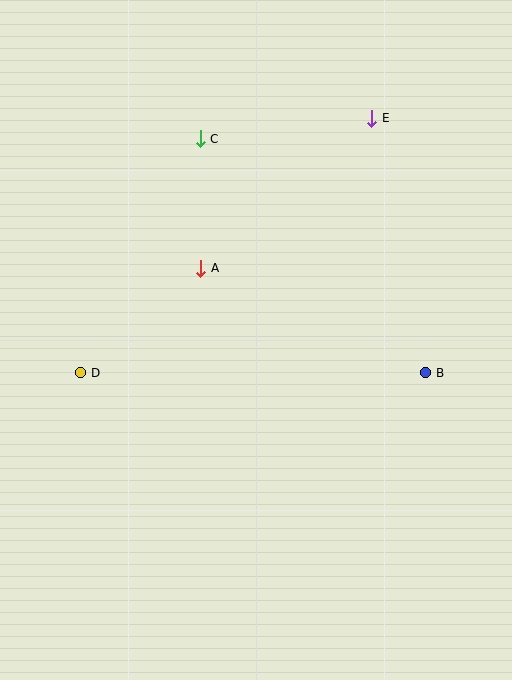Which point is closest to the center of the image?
Point A at (201, 268) is closest to the center.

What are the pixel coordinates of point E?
Point E is at (372, 118).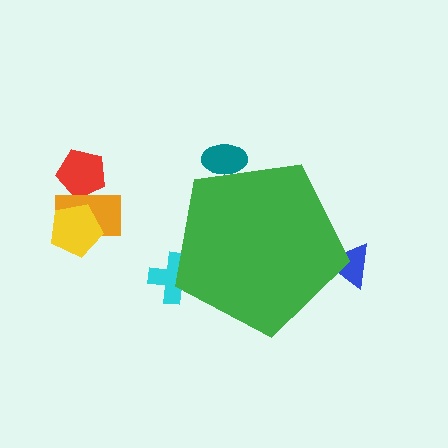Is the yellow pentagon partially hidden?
No, the yellow pentagon is fully visible.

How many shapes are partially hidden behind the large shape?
3 shapes are partially hidden.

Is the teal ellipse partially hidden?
Yes, the teal ellipse is partially hidden behind the green pentagon.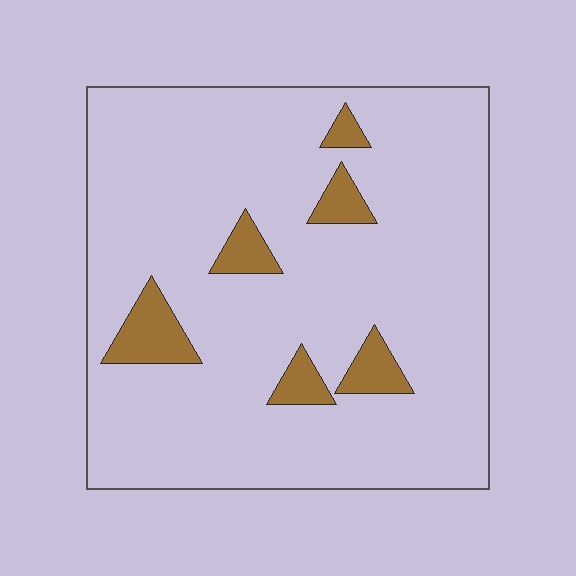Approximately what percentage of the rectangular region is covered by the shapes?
Approximately 10%.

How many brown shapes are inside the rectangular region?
6.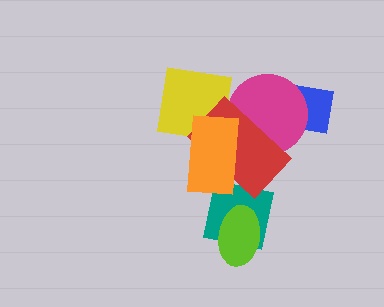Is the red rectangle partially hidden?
Yes, it is partially covered by another shape.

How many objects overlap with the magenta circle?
3 objects overlap with the magenta circle.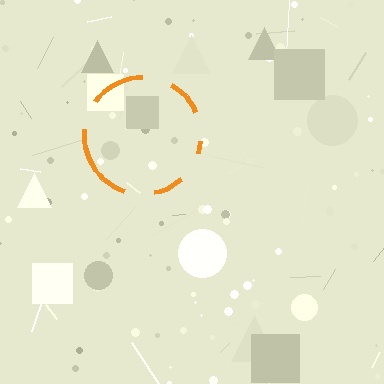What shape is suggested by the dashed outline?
The dashed outline suggests a circle.